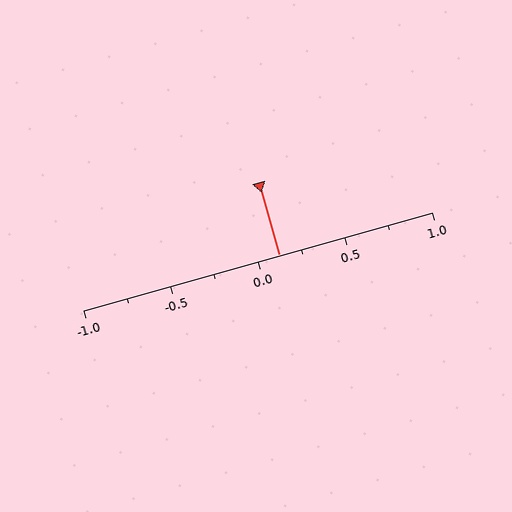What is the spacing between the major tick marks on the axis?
The major ticks are spaced 0.5 apart.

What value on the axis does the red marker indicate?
The marker indicates approximately 0.12.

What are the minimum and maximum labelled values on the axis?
The axis runs from -1.0 to 1.0.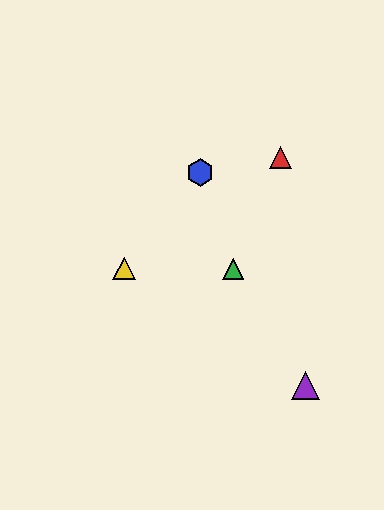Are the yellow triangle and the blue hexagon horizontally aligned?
No, the yellow triangle is at y≈269 and the blue hexagon is at y≈172.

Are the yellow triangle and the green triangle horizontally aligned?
Yes, both are at y≈269.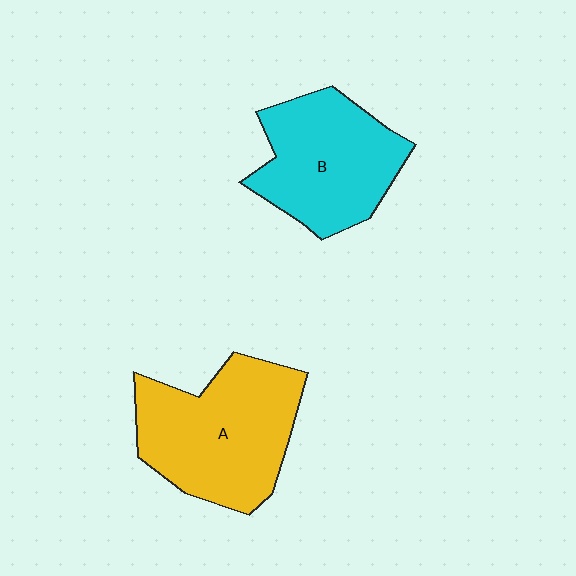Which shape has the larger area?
Shape A (yellow).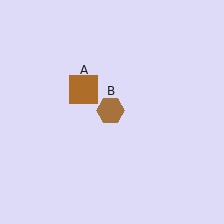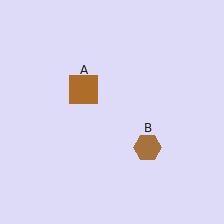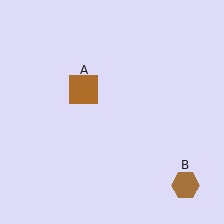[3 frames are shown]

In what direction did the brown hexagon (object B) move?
The brown hexagon (object B) moved down and to the right.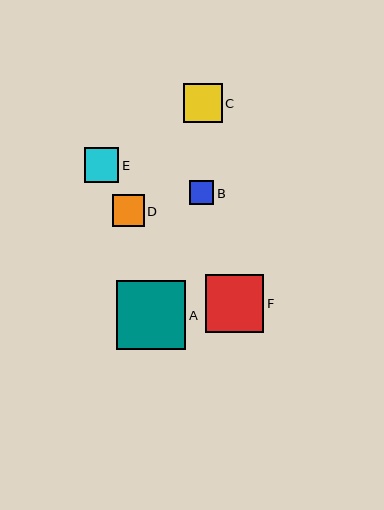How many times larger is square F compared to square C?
Square F is approximately 1.5 times the size of square C.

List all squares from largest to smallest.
From largest to smallest: A, F, C, E, D, B.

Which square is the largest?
Square A is the largest with a size of approximately 69 pixels.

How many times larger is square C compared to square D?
Square C is approximately 1.2 times the size of square D.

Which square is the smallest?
Square B is the smallest with a size of approximately 24 pixels.